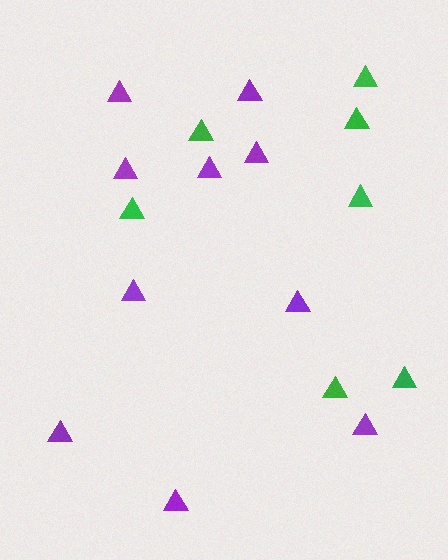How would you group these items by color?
There are 2 groups: one group of green triangles (7) and one group of purple triangles (10).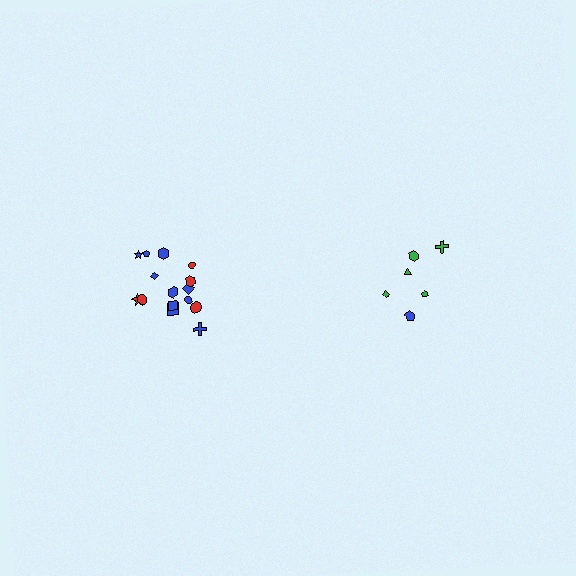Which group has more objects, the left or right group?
The left group.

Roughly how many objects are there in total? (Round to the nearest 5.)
Roughly 20 objects in total.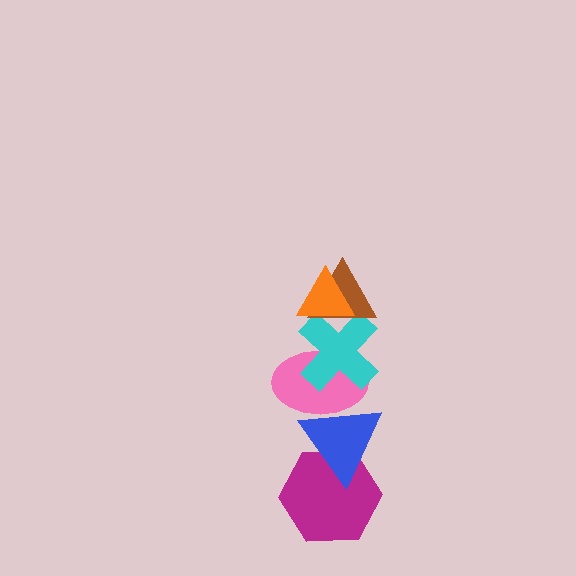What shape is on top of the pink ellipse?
The cyan cross is on top of the pink ellipse.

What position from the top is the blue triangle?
The blue triangle is 5th from the top.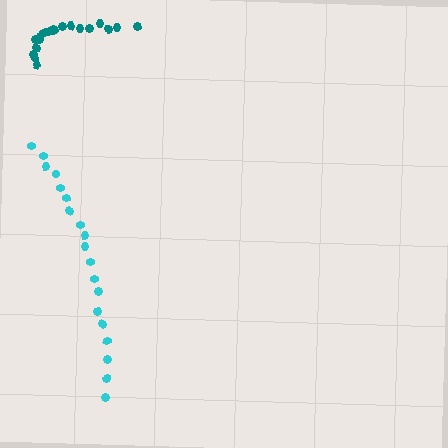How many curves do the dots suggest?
There are 2 distinct paths.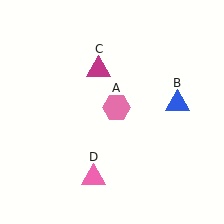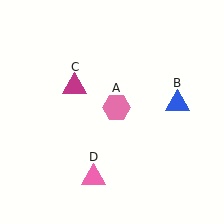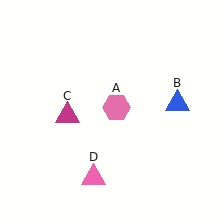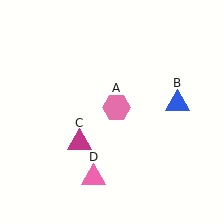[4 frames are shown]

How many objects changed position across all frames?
1 object changed position: magenta triangle (object C).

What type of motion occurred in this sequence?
The magenta triangle (object C) rotated counterclockwise around the center of the scene.